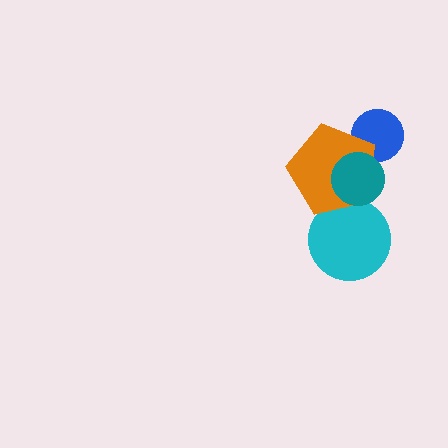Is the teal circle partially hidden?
No, no other shape covers it.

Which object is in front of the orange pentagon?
The teal circle is in front of the orange pentagon.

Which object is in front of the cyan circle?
The orange pentagon is in front of the cyan circle.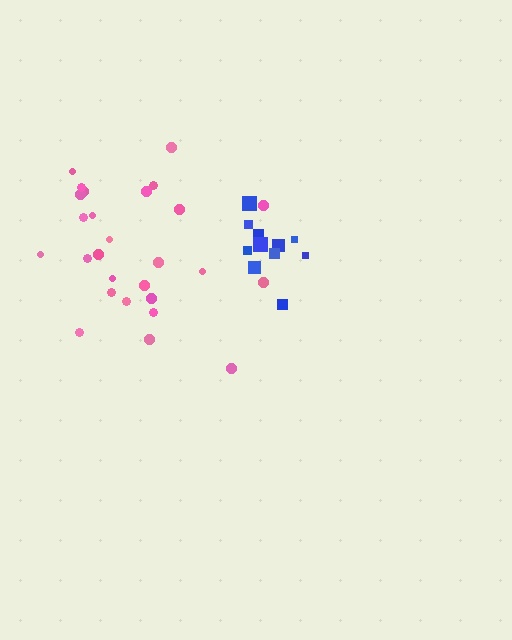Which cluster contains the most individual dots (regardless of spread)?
Pink (27).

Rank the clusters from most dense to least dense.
blue, pink.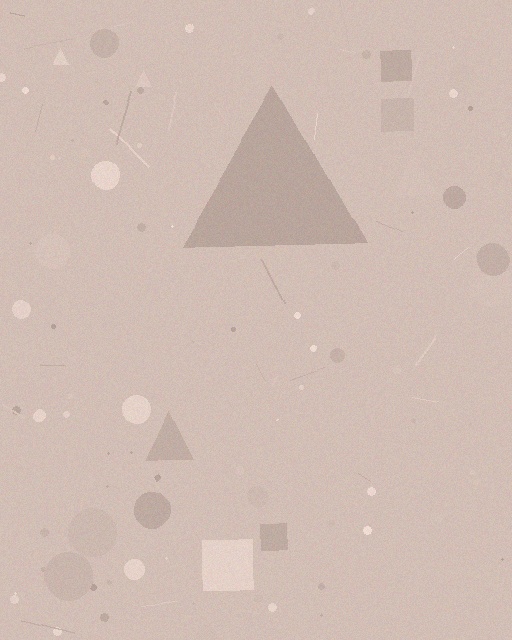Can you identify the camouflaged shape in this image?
The camouflaged shape is a triangle.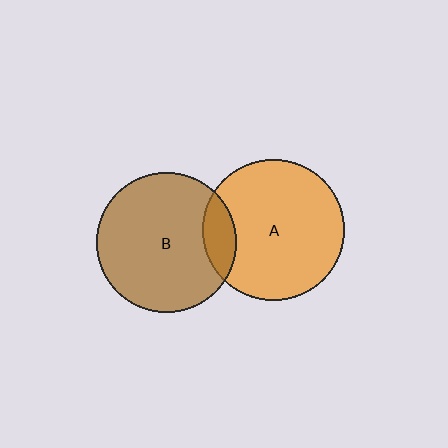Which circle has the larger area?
Circle A (orange).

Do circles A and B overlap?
Yes.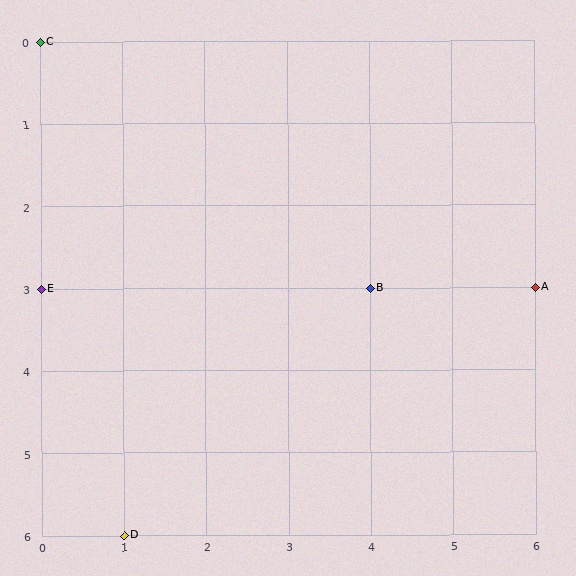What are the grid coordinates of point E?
Point E is at grid coordinates (0, 3).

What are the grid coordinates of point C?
Point C is at grid coordinates (0, 0).